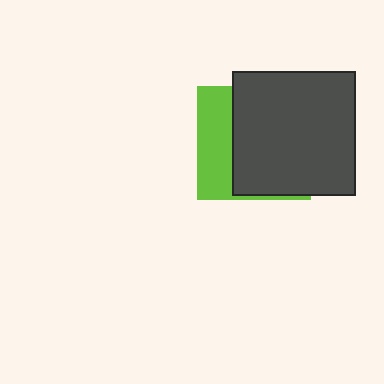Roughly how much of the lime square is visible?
A small part of it is visible (roughly 32%).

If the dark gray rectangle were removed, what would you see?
You would see the complete lime square.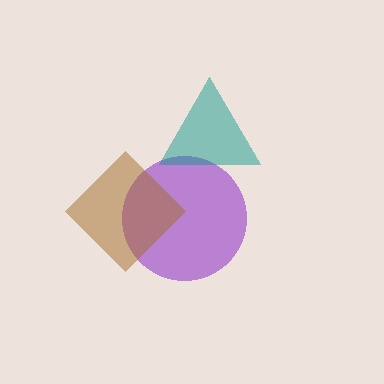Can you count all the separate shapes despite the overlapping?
Yes, there are 3 separate shapes.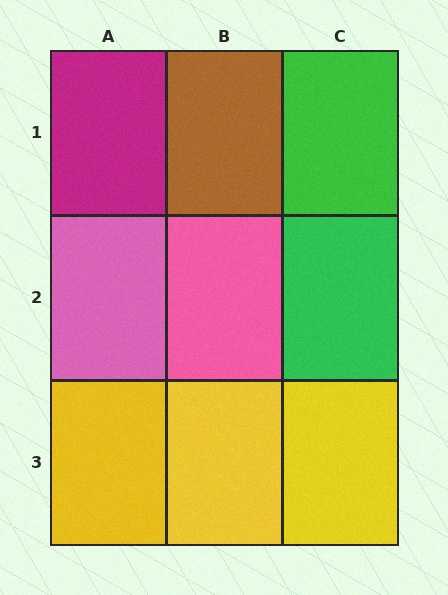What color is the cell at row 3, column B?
Yellow.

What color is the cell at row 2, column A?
Pink.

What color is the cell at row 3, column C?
Yellow.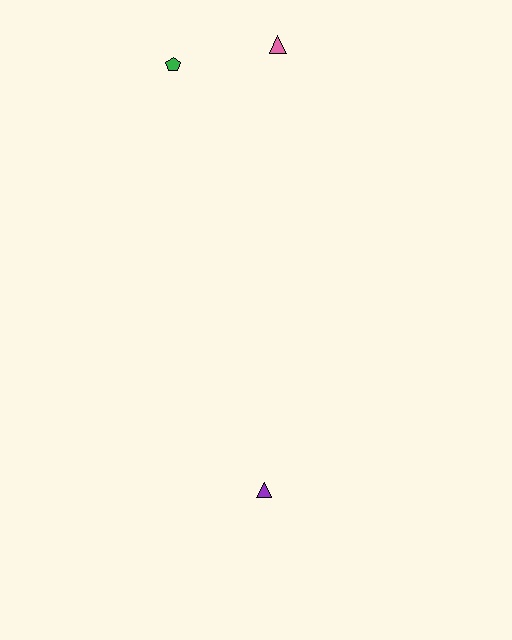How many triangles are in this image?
There are 2 triangles.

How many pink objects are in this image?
There is 1 pink object.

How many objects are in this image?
There are 3 objects.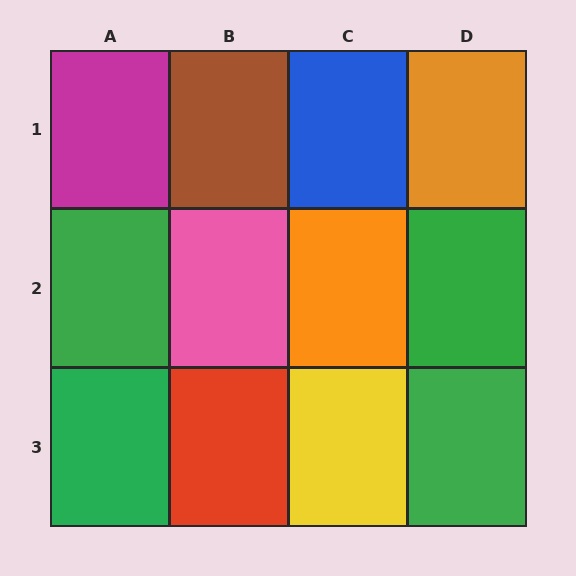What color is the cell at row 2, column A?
Green.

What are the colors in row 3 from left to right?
Green, red, yellow, green.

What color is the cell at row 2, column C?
Orange.